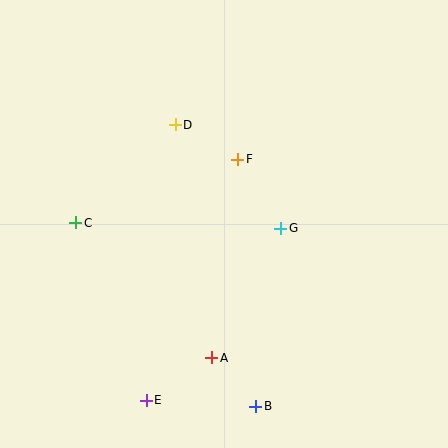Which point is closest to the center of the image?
Point G at (281, 228) is closest to the center.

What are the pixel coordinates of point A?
Point A is at (212, 358).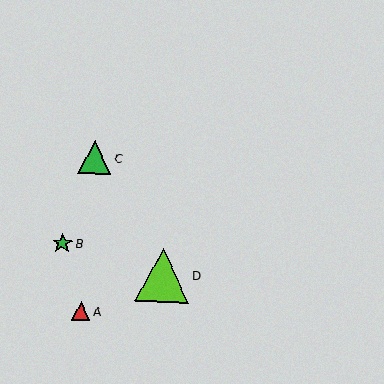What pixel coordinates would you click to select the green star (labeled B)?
Click at (62, 243) to select the green star B.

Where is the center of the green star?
The center of the green star is at (62, 243).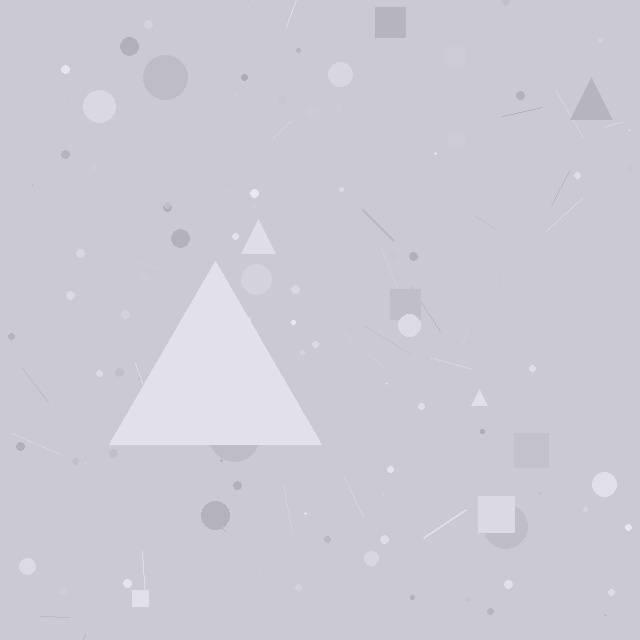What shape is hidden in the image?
A triangle is hidden in the image.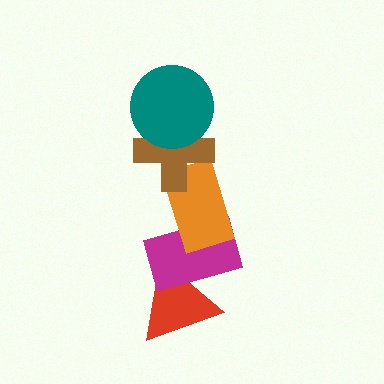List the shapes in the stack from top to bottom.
From top to bottom: the teal circle, the brown cross, the orange rectangle, the magenta rectangle, the red triangle.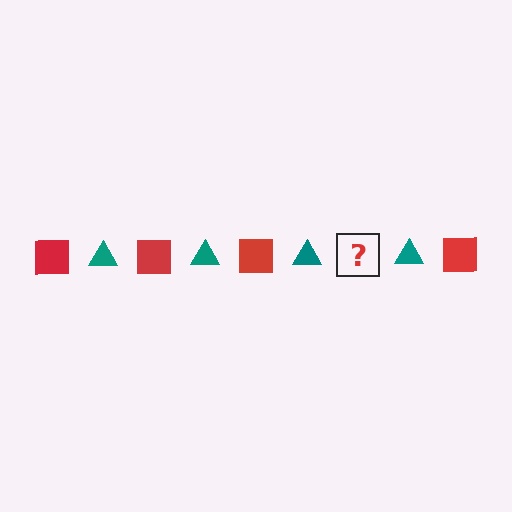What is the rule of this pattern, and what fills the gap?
The rule is that the pattern alternates between red square and teal triangle. The gap should be filled with a red square.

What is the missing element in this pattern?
The missing element is a red square.